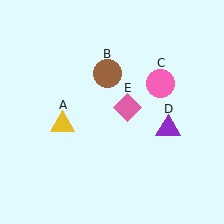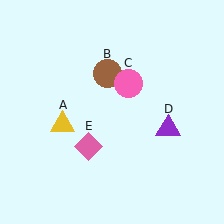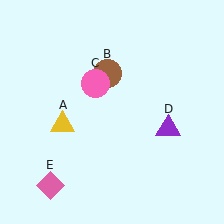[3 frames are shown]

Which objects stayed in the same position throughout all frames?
Yellow triangle (object A) and brown circle (object B) and purple triangle (object D) remained stationary.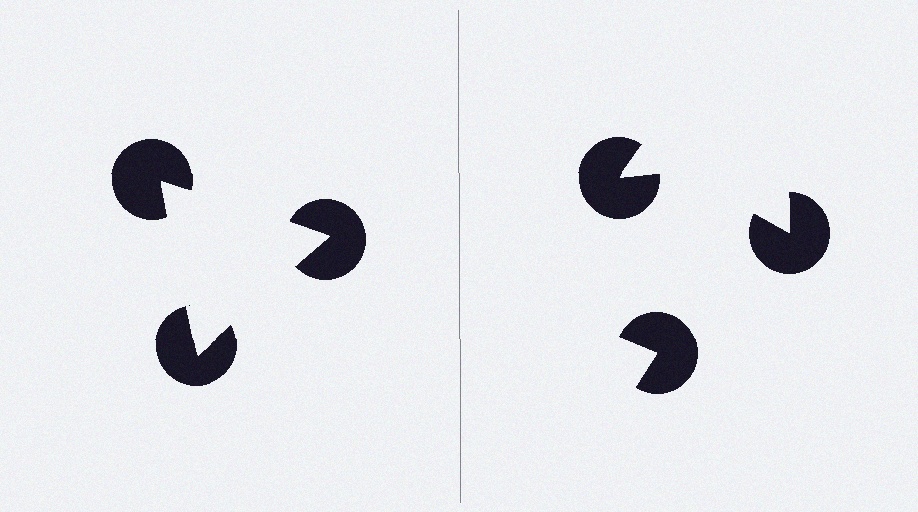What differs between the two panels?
The pac-man discs are positioned identically on both sides; only the wedge orientations differ. On the left they align to a triangle; on the right they are misaligned.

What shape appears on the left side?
An illusory triangle.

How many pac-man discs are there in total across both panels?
6 — 3 on each side.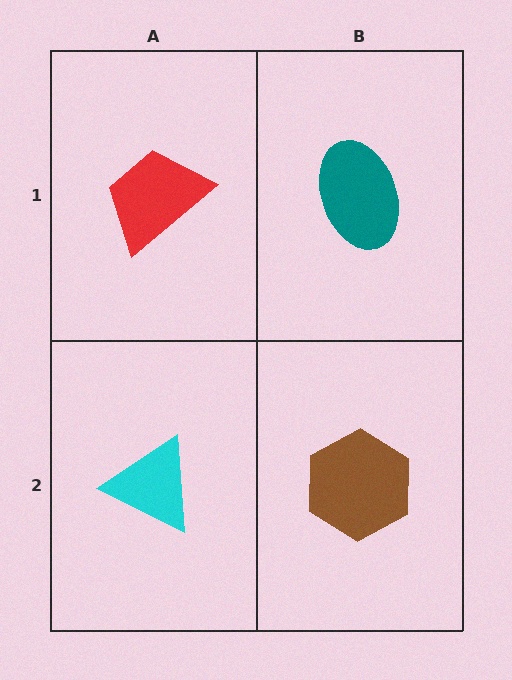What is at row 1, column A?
A red trapezoid.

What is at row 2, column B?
A brown hexagon.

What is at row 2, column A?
A cyan triangle.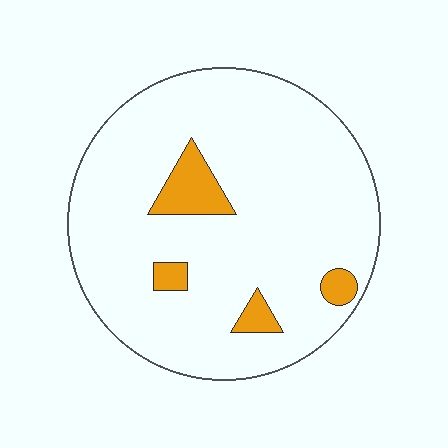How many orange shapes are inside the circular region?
4.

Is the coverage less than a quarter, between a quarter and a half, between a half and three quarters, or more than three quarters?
Less than a quarter.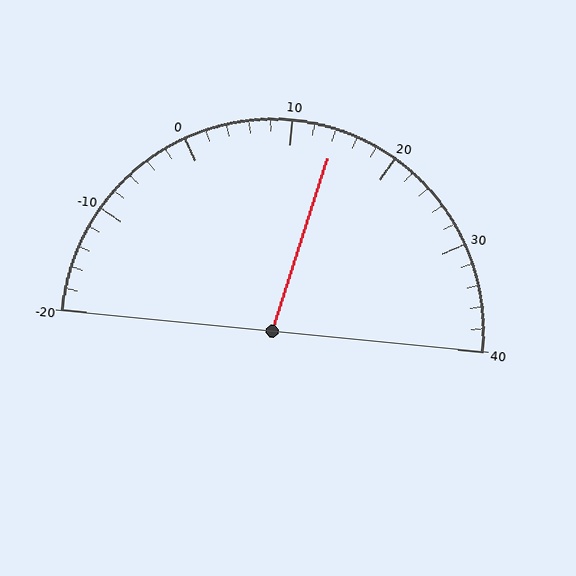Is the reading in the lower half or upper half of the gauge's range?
The reading is in the upper half of the range (-20 to 40).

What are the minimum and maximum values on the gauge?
The gauge ranges from -20 to 40.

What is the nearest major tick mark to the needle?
The nearest major tick mark is 10.